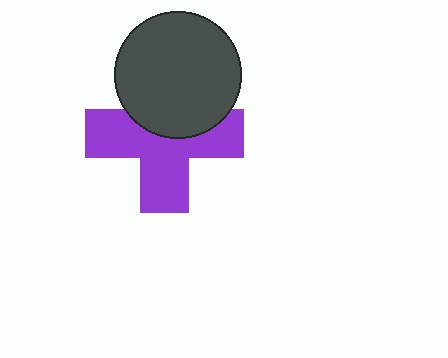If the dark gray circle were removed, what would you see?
You would see the complete purple cross.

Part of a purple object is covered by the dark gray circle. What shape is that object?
It is a cross.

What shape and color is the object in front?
The object in front is a dark gray circle.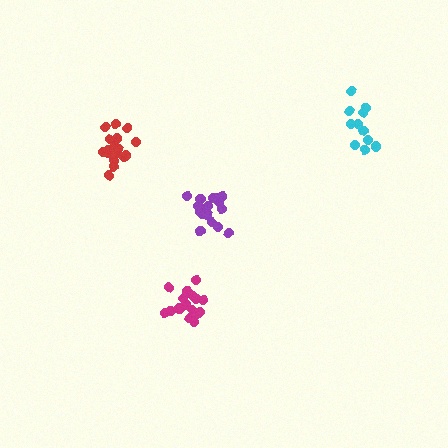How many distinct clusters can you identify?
There are 4 distinct clusters.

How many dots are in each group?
Group 1: 16 dots, Group 2: 11 dots, Group 3: 17 dots, Group 4: 17 dots (61 total).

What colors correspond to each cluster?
The clusters are colored: magenta, cyan, purple, red.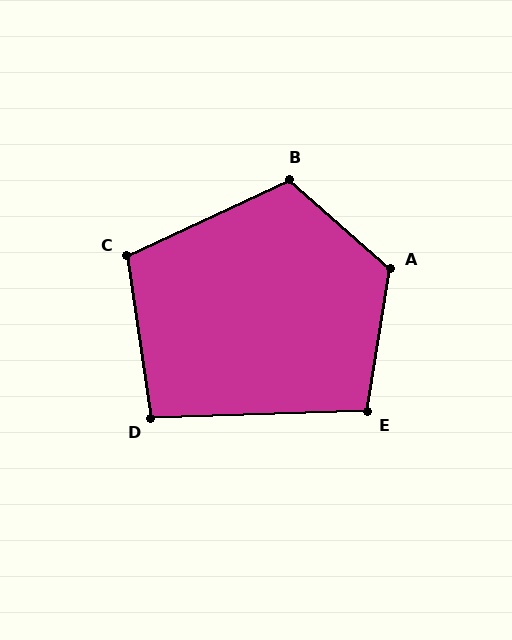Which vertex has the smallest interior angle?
D, at approximately 96 degrees.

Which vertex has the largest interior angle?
A, at approximately 122 degrees.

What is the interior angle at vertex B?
Approximately 114 degrees (obtuse).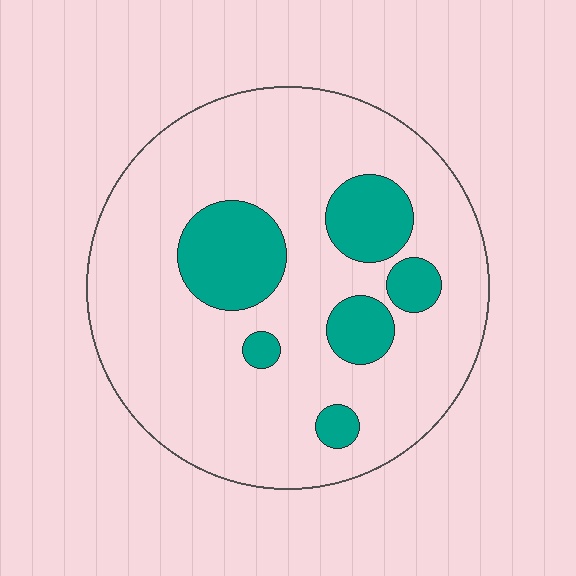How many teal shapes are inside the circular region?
6.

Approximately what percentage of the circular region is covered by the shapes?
Approximately 20%.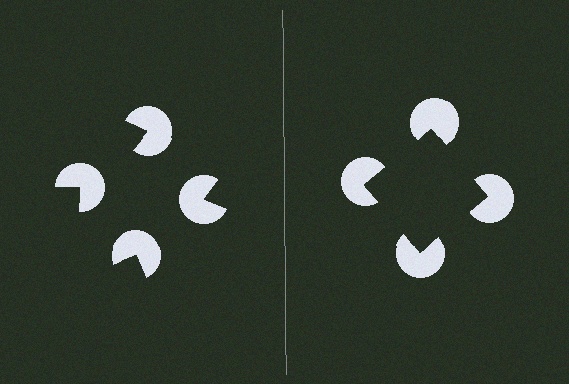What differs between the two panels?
The pac-man discs are positioned identically on both sides; only the wedge orientations differ. On the right they align to a square; on the left they are misaligned.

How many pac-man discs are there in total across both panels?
8 — 4 on each side.